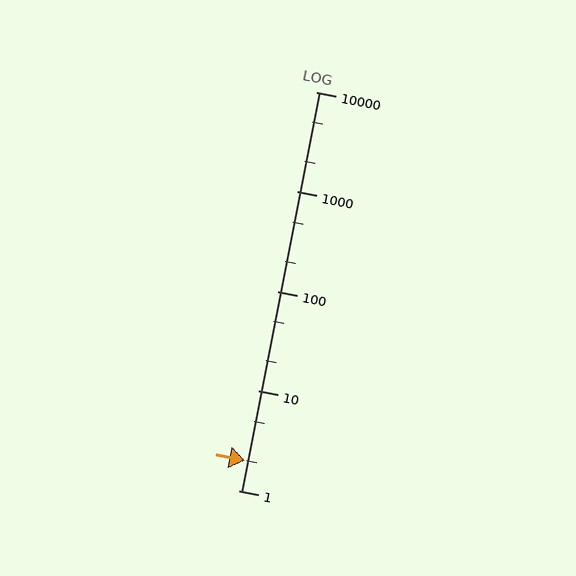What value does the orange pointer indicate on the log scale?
The pointer indicates approximately 2.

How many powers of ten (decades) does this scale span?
The scale spans 4 decades, from 1 to 10000.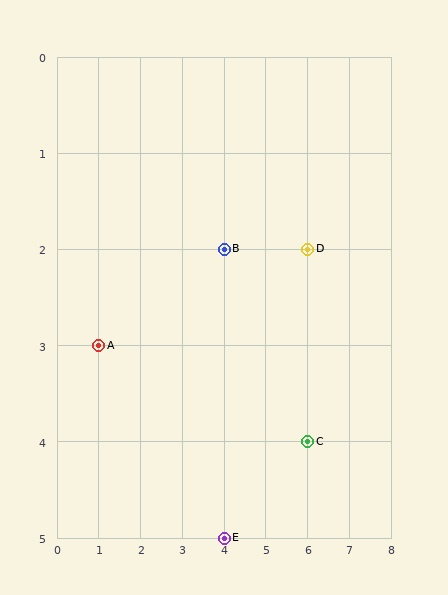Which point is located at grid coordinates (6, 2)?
Point D is at (6, 2).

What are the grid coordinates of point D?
Point D is at grid coordinates (6, 2).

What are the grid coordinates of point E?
Point E is at grid coordinates (4, 5).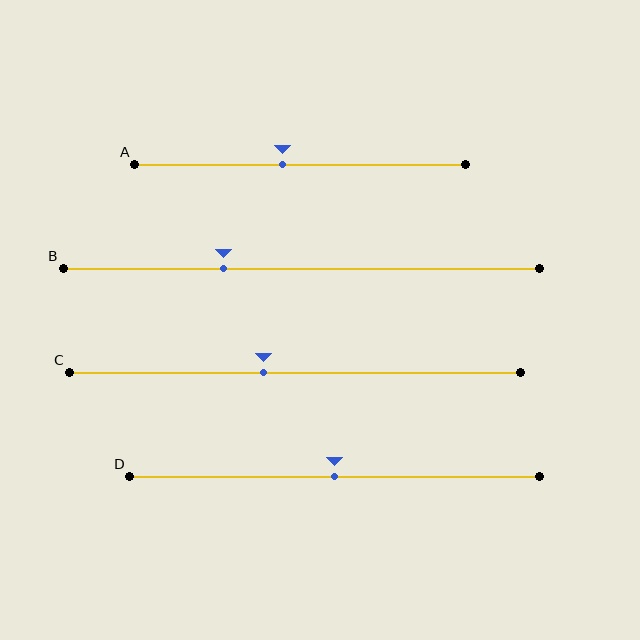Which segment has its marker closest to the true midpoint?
Segment D has its marker closest to the true midpoint.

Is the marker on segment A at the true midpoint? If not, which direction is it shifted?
No, the marker on segment A is shifted to the left by about 5% of the segment length.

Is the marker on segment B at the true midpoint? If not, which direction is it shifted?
No, the marker on segment B is shifted to the left by about 16% of the segment length.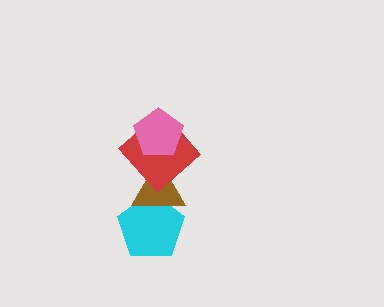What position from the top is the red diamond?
The red diamond is 2nd from the top.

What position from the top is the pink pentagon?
The pink pentagon is 1st from the top.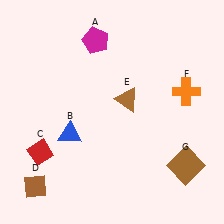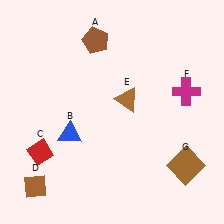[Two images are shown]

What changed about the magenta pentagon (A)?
In Image 1, A is magenta. In Image 2, it changed to brown.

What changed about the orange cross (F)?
In Image 1, F is orange. In Image 2, it changed to magenta.